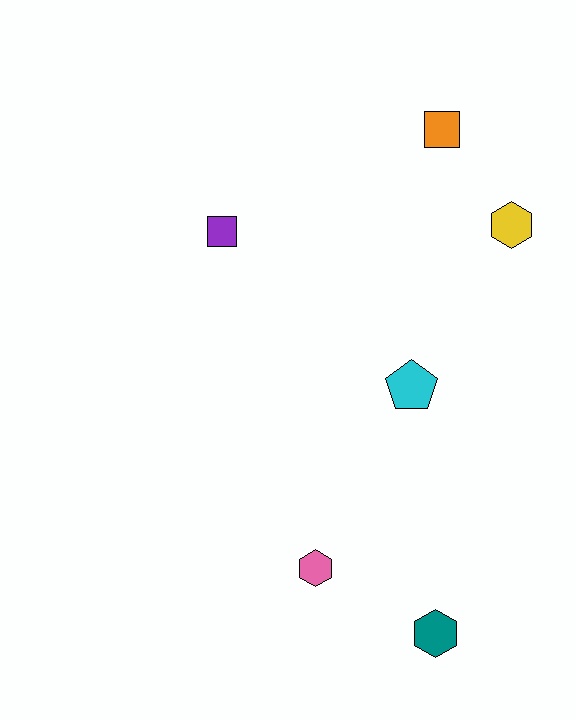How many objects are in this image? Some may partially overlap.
There are 6 objects.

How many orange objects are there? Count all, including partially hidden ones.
There is 1 orange object.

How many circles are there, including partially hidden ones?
There are no circles.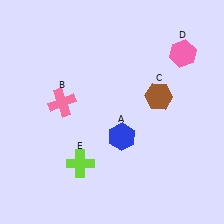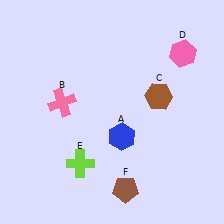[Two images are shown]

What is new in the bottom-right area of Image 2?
A brown pentagon (F) was added in the bottom-right area of Image 2.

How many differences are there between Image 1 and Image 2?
There is 1 difference between the two images.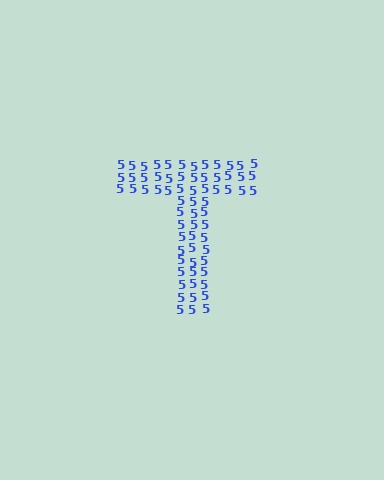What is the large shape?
The large shape is the letter T.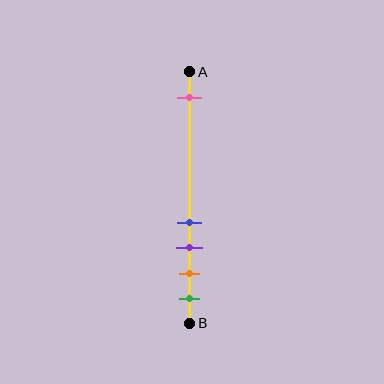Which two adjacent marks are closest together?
The blue and purple marks are the closest adjacent pair.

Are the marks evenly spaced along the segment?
No, the marks are not evenly spaced.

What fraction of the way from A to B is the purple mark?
The purple mark is approximately 70% (0.7) of the way from A to B.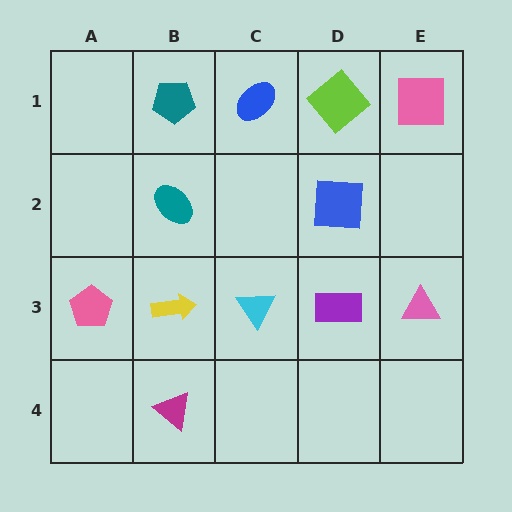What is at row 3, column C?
A cyan triangle.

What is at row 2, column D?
A blue square.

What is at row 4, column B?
A magenta triangle.